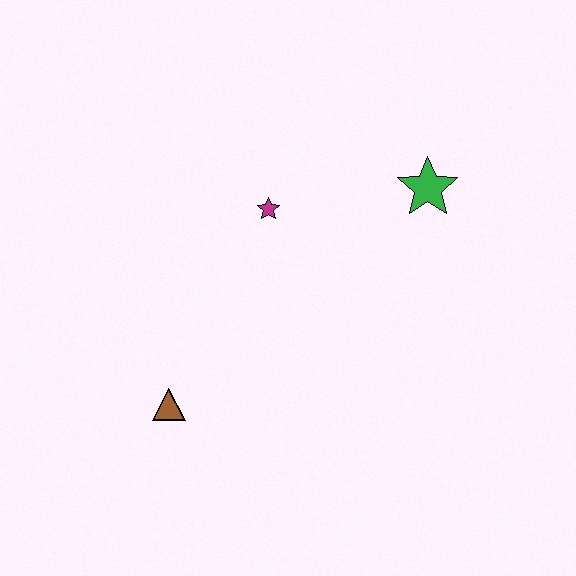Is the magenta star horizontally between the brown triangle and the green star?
Yes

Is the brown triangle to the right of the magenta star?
No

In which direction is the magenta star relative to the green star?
The magenta star is to the left of the green star.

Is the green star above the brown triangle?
Yes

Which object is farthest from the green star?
The brown triangle is farthest from the green star.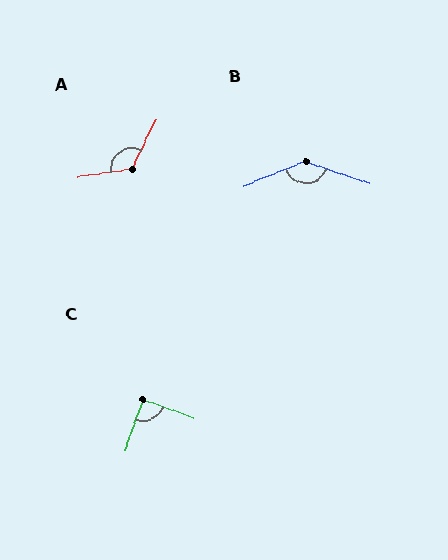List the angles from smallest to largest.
C (90°), A (124°), B (139°).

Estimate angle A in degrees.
Approximately 124 degrees.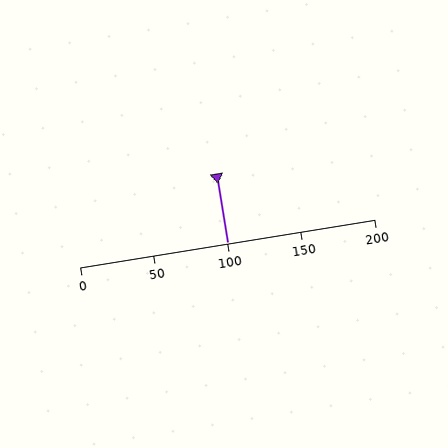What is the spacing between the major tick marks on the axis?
The major ticks are spaced 50 apart.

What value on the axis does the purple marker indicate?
The marker indicates approximately 100.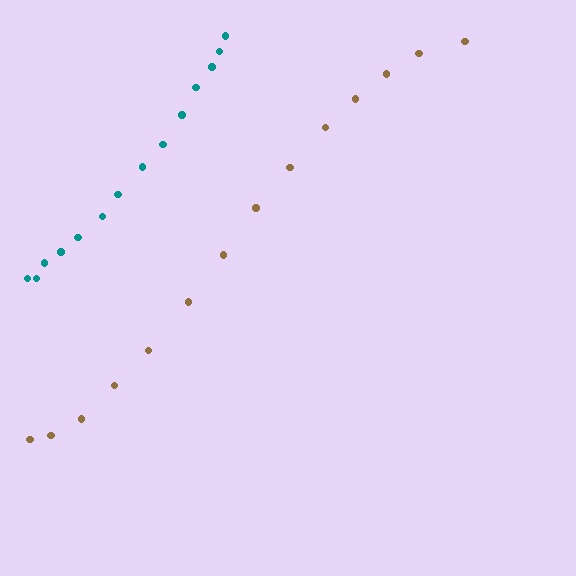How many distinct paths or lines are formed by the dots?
There are 2 distinct paths.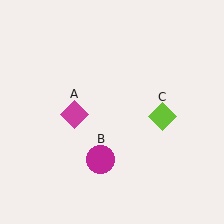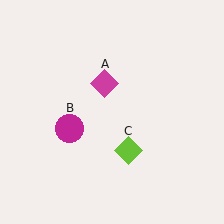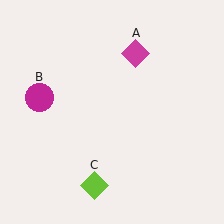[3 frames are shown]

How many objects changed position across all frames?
3 objects changed position: magenta diamond (object A), magenta circle (object B), lime diamond (object C).